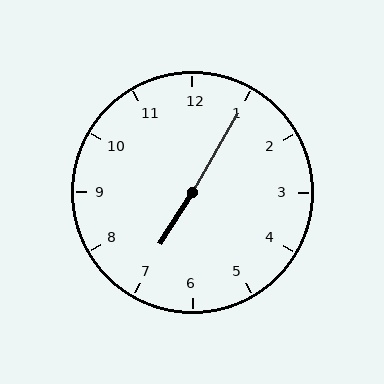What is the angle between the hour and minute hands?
Approximately 178 degrees.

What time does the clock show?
7:05.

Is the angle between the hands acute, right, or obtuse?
It is obtuse.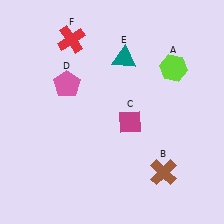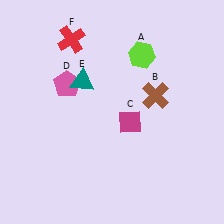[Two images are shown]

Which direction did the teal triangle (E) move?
The teal triangle (E) moved left.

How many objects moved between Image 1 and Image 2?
3 objects moved between the two images.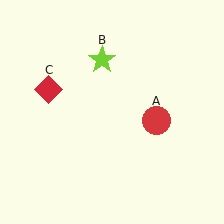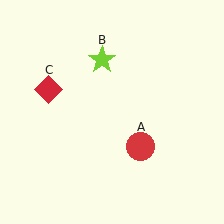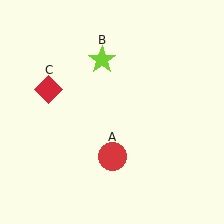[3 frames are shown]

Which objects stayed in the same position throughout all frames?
Lime star (object B) and red diamond (object C) remained stationary.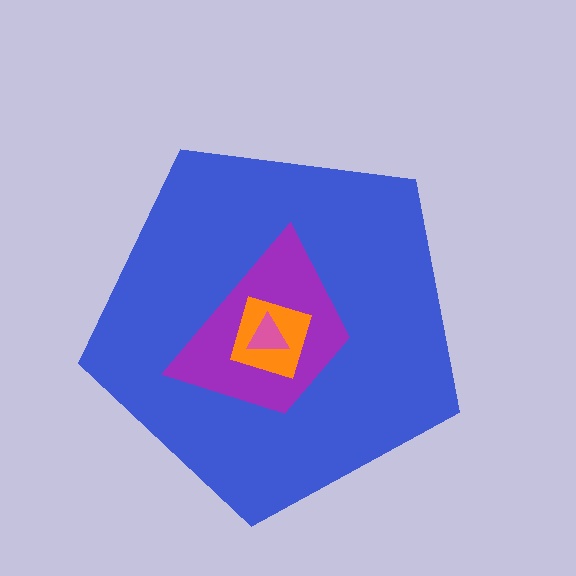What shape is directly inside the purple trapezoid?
The orange square.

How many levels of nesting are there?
4.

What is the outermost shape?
The blue pentagon.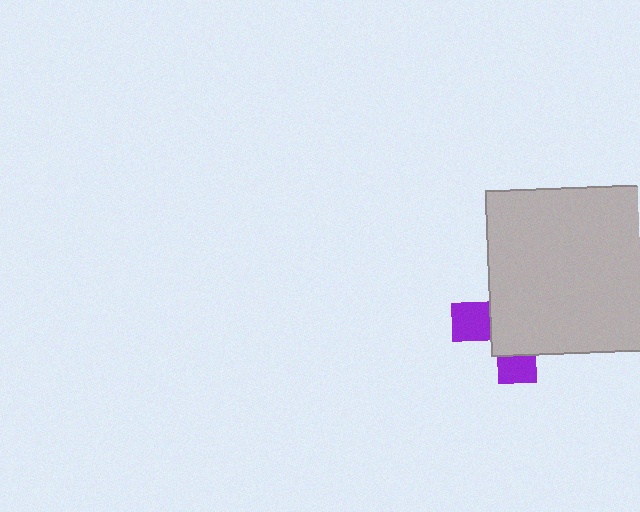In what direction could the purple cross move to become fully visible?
The purple cross could move toward the lower-left. That would shift it out from behind the light gray square entirely.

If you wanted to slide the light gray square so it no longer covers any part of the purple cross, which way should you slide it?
Slide it toward the upper-right — that is the most direct way to separate the two shapes.